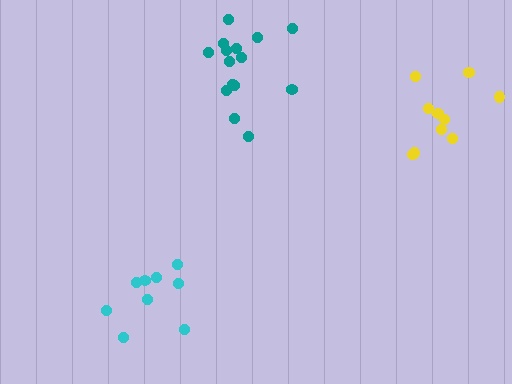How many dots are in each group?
Group 1: 10 dots, Group 2: 15 dots, Group 3: 9 dots (34 total).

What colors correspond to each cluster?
The clusters are colored: yellow, teal, cyan.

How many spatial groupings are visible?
There are 3 spatial groupings.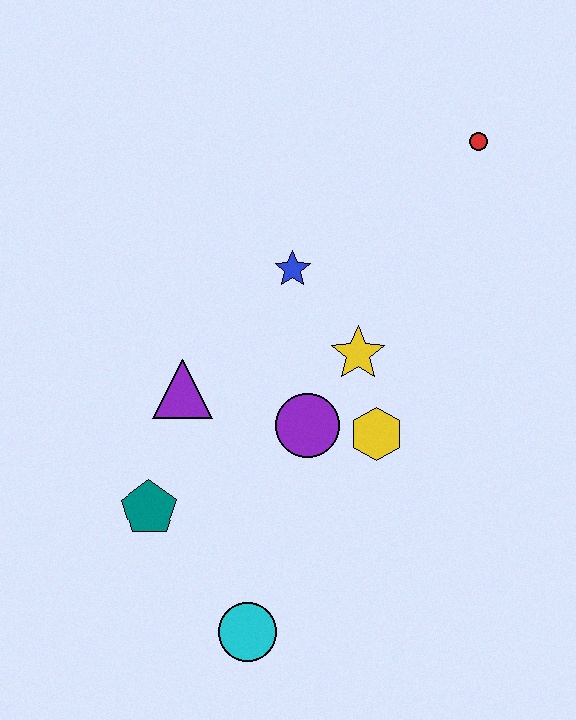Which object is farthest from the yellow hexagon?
The red circle is farthest from the yellow hexagon.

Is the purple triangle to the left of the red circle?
Yes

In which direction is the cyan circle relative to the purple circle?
The cyan circle is below the purple circle.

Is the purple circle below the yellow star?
Yes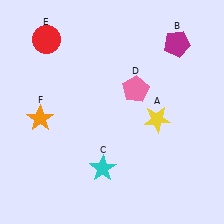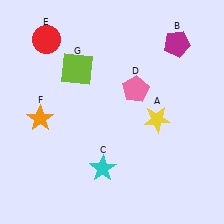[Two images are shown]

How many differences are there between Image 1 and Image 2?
There is 1 difference between the two images.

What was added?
A lime square (G) was added in Image 2.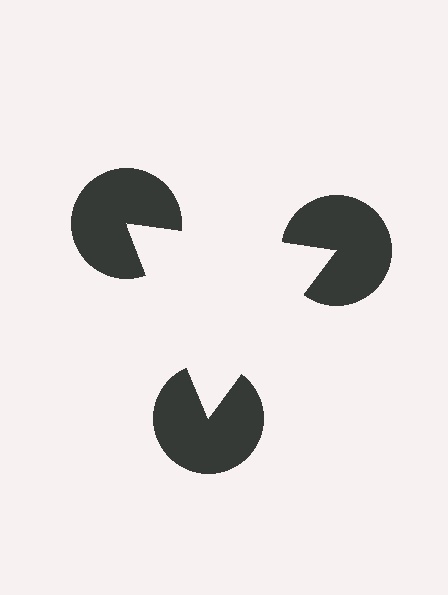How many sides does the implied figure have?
3 sides.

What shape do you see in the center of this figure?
An illusory triangle — its edges are inferred from the aligned wedge cuts in the pac-man discs, not physically drawn.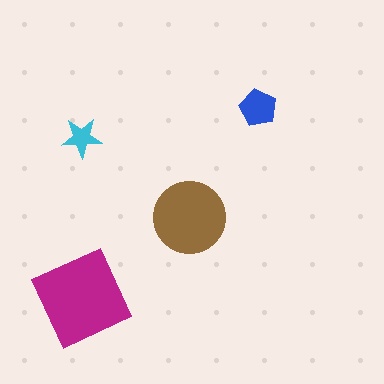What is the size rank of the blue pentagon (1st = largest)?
3rd.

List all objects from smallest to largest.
The cyan star, the blue pentagon, the brown circle, the magenta diamond.